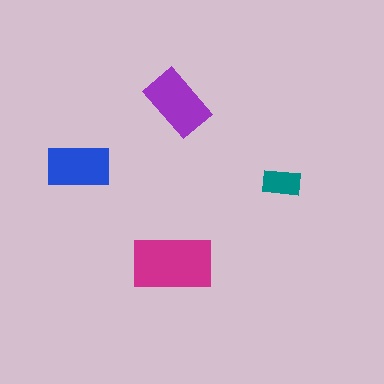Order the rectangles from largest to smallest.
the magenta one, the purple one, the blue one, the teal one.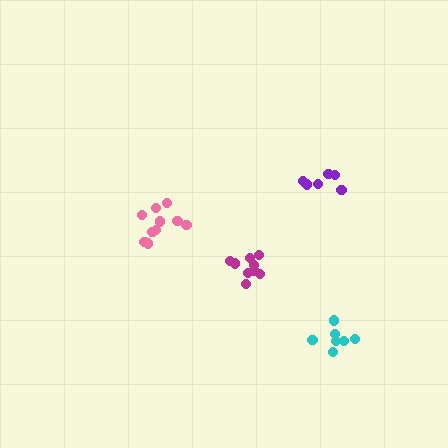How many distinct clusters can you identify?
There are 4 distinct clusters.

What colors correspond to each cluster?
The clusters are colored: pink, purple, magenta, cyan.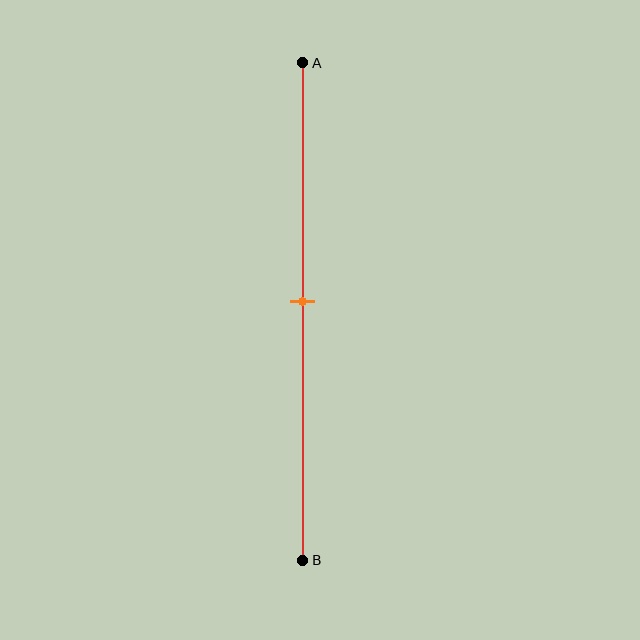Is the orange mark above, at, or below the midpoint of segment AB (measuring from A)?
The orange mark is approximately at the midpoint of segment AB.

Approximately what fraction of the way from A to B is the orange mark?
The orange mark is approximately 50% of the way from A to B.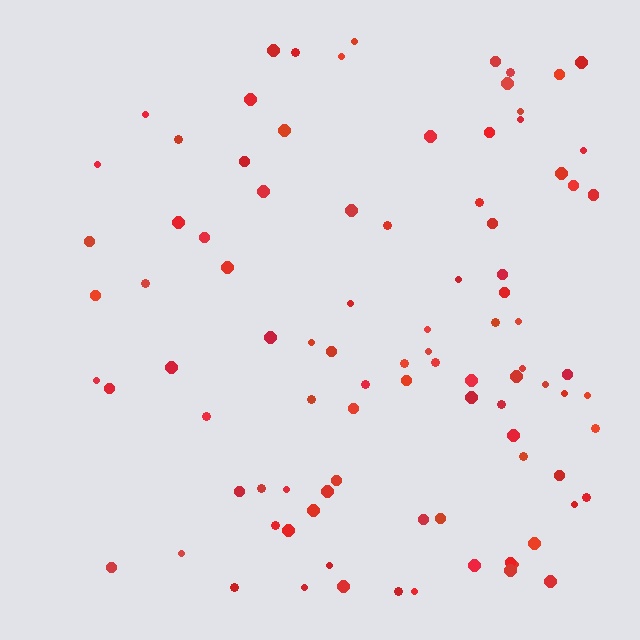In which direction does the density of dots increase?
From left to right, with the right side densest.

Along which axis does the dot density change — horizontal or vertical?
Horizontal.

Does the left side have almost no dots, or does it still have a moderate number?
Still a moderate number, just noticeably fewer than the right.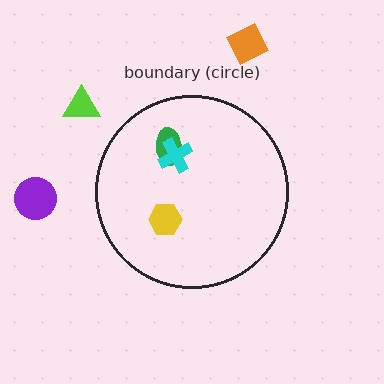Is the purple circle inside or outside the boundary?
Outside.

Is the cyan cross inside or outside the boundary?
Inside.